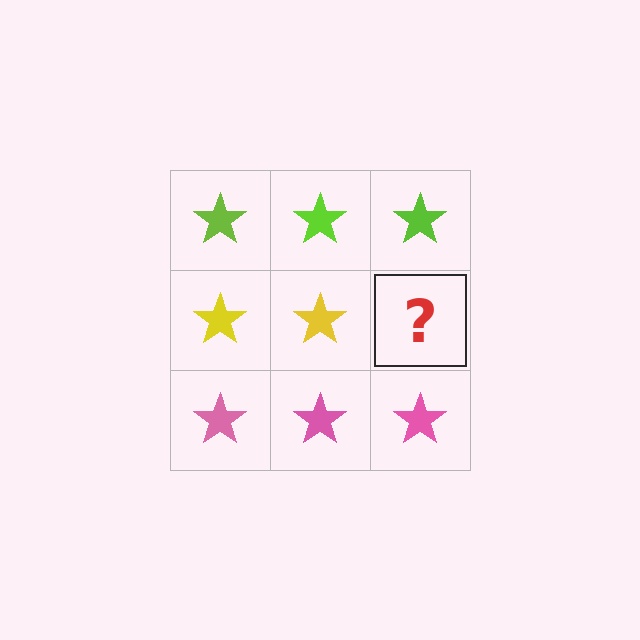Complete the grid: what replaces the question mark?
The question mark should be replaced with a yellow star.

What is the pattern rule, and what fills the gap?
The rule is that each row has a consistent color. The gap should be filled with a yellow star.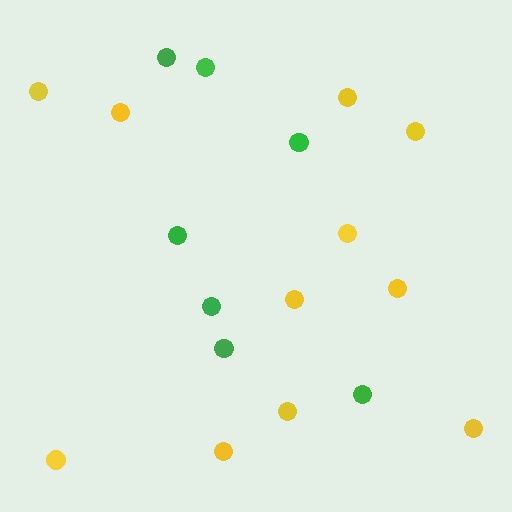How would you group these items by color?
There are 2 groups: one group of yellow circles (11) and one group of green circles (7).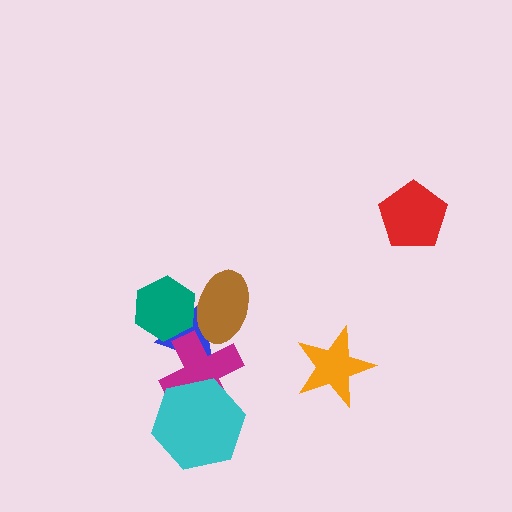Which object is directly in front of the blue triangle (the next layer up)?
The brown ellipse is directly in front of the blue triangle.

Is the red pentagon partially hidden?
No, no other shape covers it.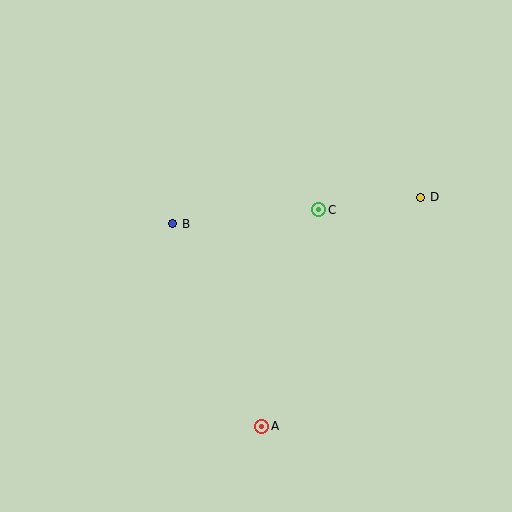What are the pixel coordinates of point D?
Point D is at (421, 197).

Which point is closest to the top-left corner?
Point B is closest to the top-left corner.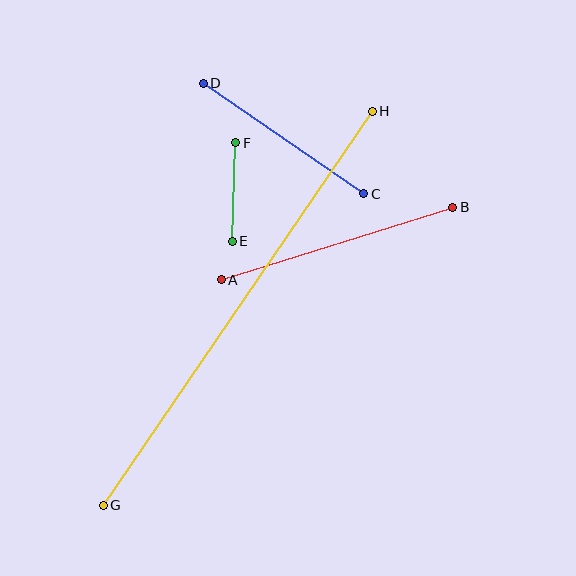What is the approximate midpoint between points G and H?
The midpoint is at approximately (238, 308) pixels.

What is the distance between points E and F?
The distance is approximately 98 pixels.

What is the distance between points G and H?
The distance is approximately 477 pixels.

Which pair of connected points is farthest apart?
Points G and H are farthest apart.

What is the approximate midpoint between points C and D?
The midpoint is at approximately (283, 139) pixels.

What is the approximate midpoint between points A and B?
The midpoint is at approximately (337, 243) pixels.